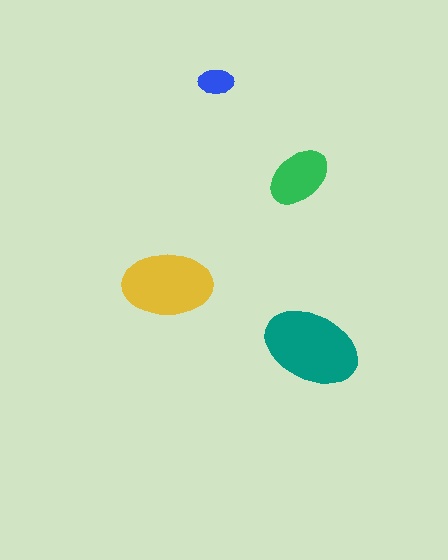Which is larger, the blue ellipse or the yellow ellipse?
The yellow one.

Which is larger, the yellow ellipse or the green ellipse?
The yellow one.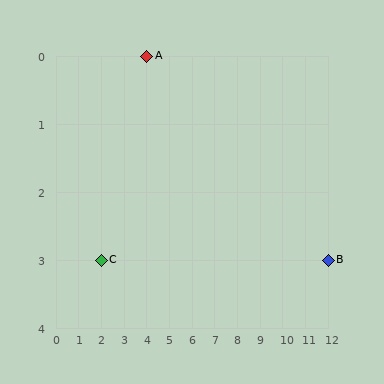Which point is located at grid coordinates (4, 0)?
Point A is at (4, 0).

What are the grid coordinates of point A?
Point A is at grid coordinates (4, 0).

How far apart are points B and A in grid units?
Points B and A are 8 columns and 3 rows apart (about 8.5 grid units diagonally).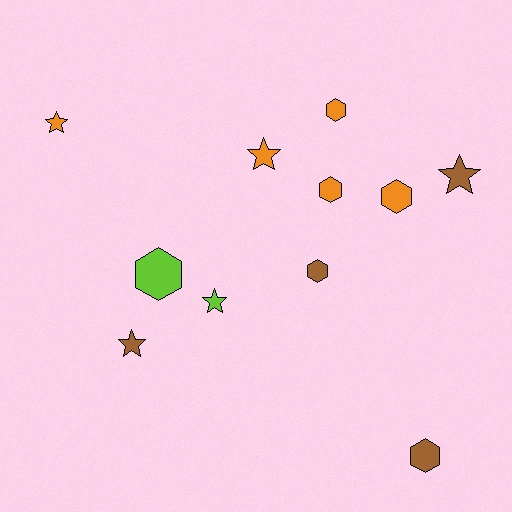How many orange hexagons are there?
There are 3 orange hexagons.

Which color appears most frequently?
Orange, with 5 objects.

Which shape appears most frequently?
Hexagon, with 6 objects.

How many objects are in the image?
There are 11 objects.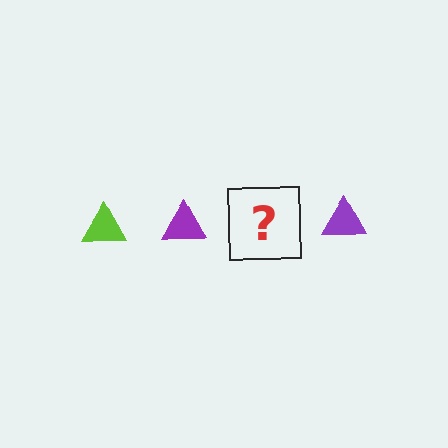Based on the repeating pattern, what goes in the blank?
The blank should be a lime triangle.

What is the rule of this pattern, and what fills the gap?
The rule is that the pattern cycles through lime, purple triangles. The gap should be filled with a lime triangle.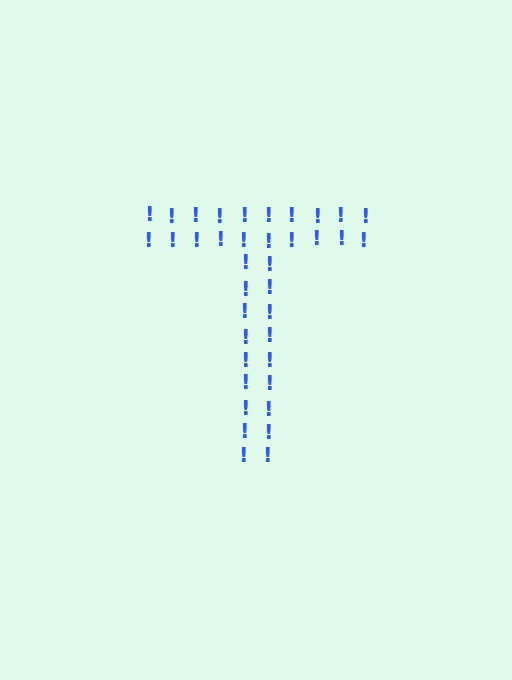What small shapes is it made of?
It is made of small exclamation marks.